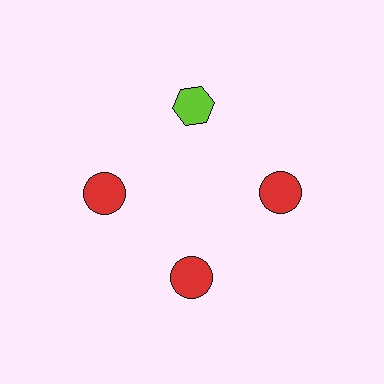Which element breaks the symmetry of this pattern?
The lime hexagon at roughly the 12 o'clock position breaks the symmetry. All other shapes are red circles.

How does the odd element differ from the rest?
It differs in both color (lime instead of red) and shape (hexagon instead of circle).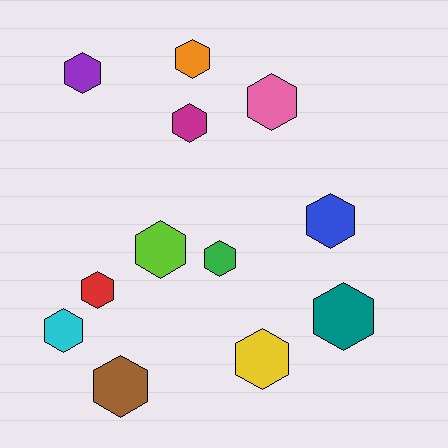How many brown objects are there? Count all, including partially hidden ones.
There is 1 brown object.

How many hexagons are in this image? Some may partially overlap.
There are 12 hexagons.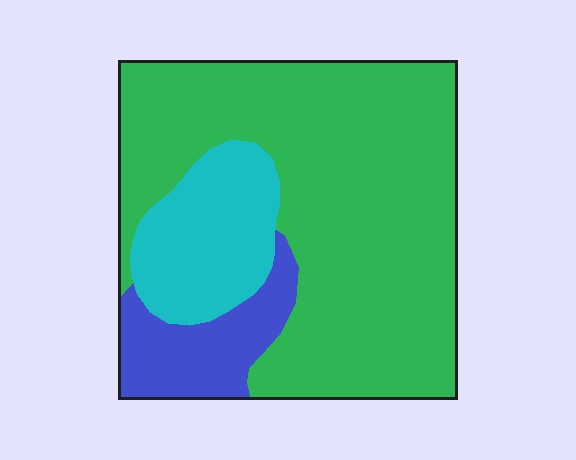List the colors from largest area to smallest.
From largest to smallest: green, cyan, blue.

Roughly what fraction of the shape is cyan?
Cyan covers about 15% of the shape.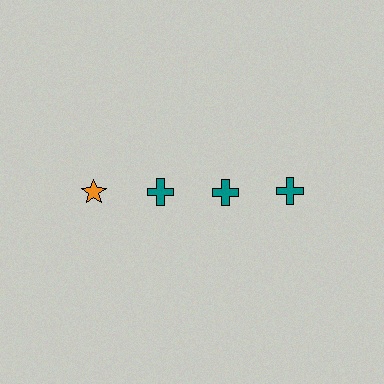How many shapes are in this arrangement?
There are 4 shapes arranged in a grid pattern.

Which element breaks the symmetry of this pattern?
The orange star in the top row, leftmost column breaks the symmetry. All other shapes are teal crosses.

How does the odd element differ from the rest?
It differs in both color (orange instead of teal) and shape (star instead of cross).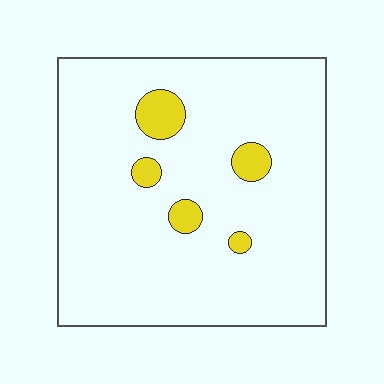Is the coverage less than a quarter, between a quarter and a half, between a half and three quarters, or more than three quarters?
Less than a quarter.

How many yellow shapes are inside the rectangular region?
5.